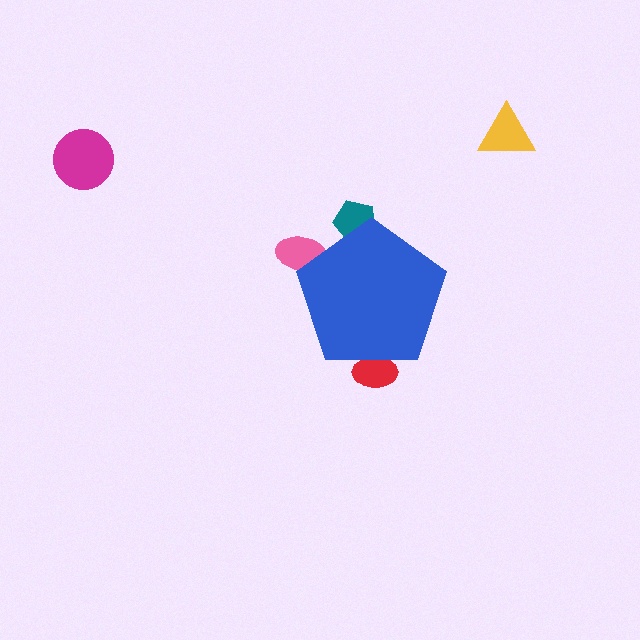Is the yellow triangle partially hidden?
No, the yellow triangle is fully visible.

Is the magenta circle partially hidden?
No, the magenta circle is fully visible.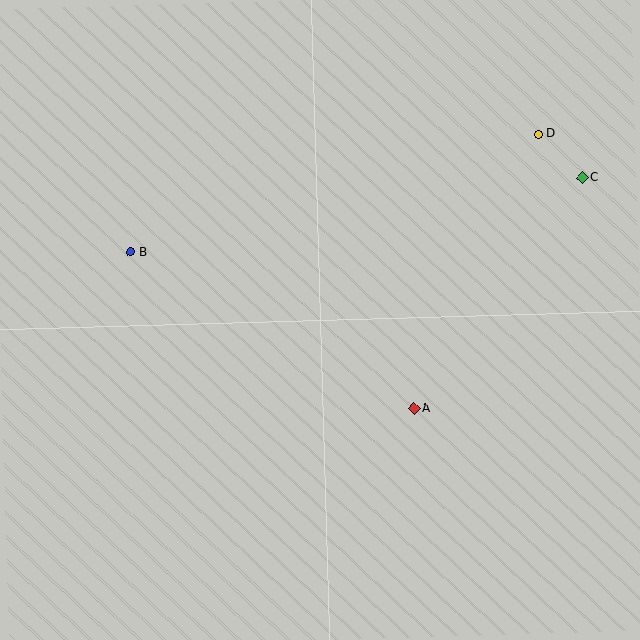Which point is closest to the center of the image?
Point A at (414, 409) is closest to the center.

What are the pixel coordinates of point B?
Point B is at (131, 252).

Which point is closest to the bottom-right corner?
Point A is closest to the bottom-right corner.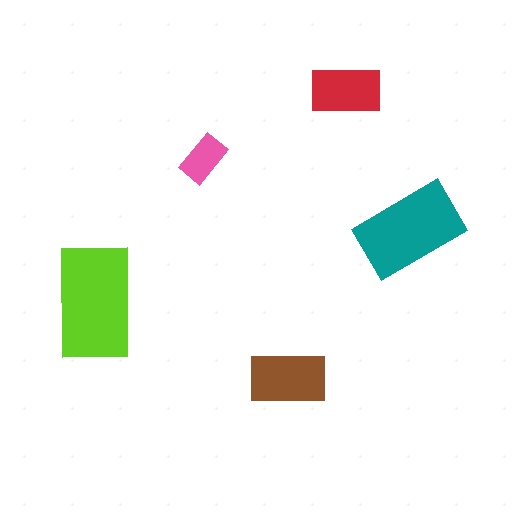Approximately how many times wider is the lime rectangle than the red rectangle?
About 1.5 times wider.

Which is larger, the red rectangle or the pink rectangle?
The red one.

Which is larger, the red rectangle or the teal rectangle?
The teal one.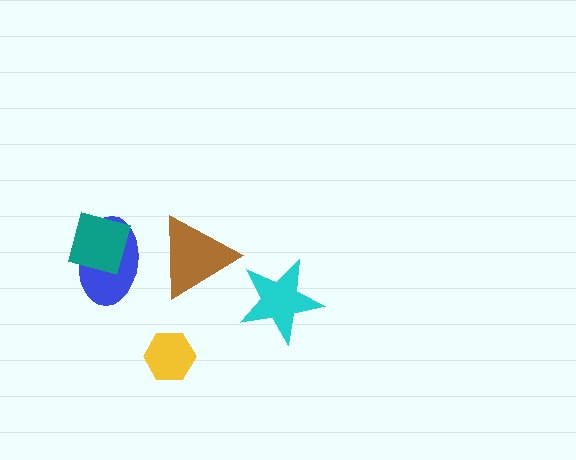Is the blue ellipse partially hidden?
Yes, it is partially covered by another shape.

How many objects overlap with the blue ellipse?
1 object overlaps with the blue ellipse.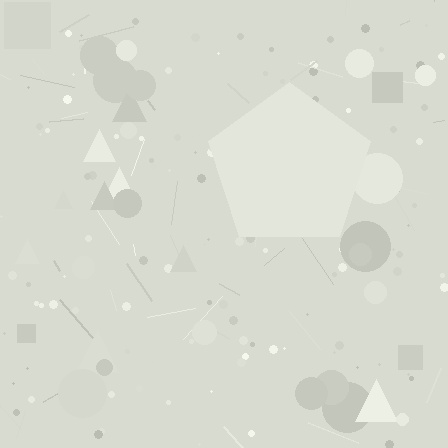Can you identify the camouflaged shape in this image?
The camouflaged shape is a pentagon.